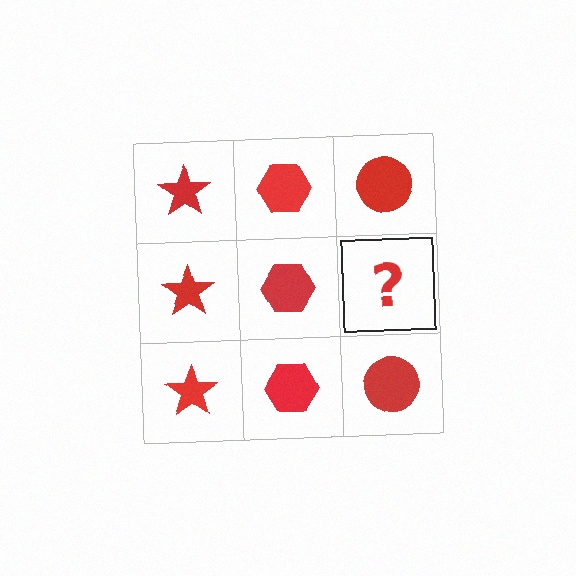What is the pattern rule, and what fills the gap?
The rule is that each column has a consistent shape. The gap should be filled with a red circle.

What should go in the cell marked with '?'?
The missing cell should contain a red circle.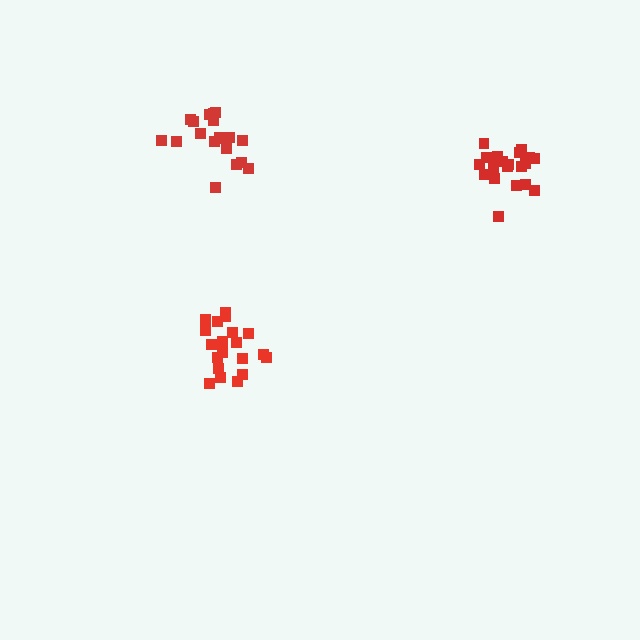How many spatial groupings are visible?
There are 3 spatial groupings.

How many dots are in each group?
Group 1: 20 dots, Group 2: 20 dots, Group 3: 21 dots (61 total).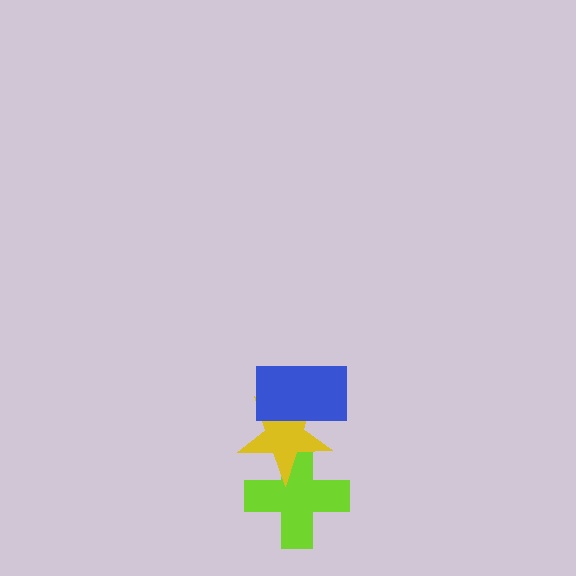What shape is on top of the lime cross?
The yellow star is on top of the lime cross.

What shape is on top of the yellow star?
The blue rectangle is on top of the yellow star.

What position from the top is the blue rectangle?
The blue rectangle is 1st from the top.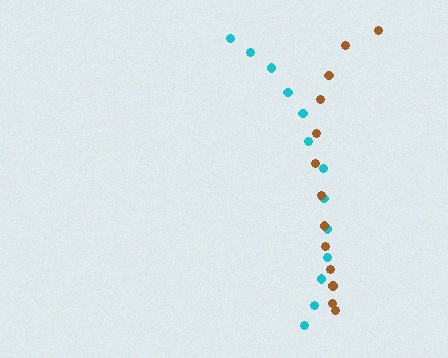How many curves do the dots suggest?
There are 2 distinct paths.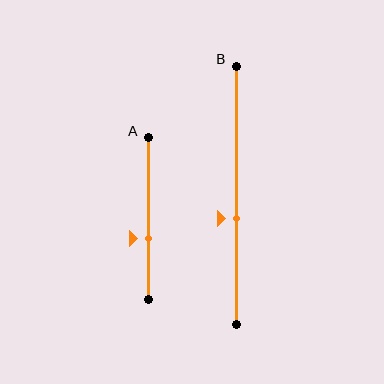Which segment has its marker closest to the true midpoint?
Segment B has its marker closest to the true midpoint.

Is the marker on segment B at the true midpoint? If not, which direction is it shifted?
No, the marker on segment B is shifted downward by about 9% of the segment length.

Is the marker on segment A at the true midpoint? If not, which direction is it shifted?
No, the marker on segment A is shifted downward by about 12% of the segment length.